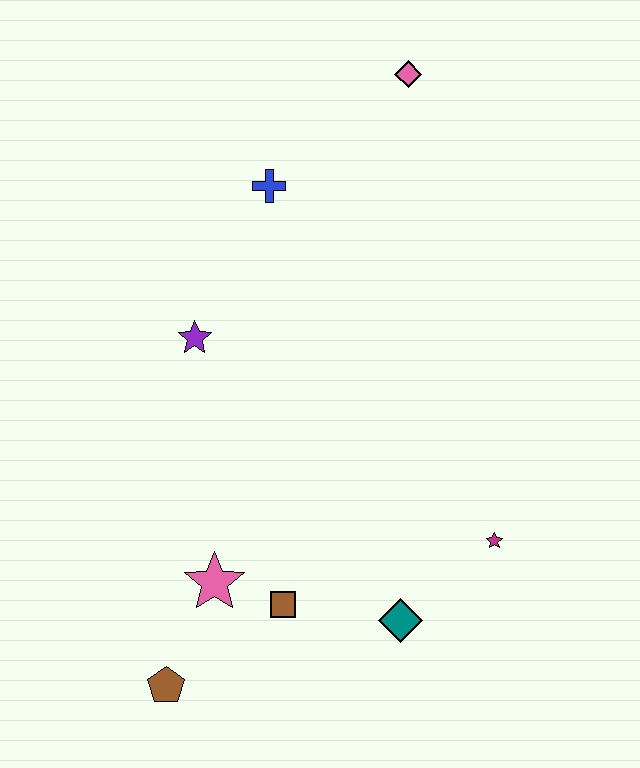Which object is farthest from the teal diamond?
The pink diamond is farthest from the teal diamond.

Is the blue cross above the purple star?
Yes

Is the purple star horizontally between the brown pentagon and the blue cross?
Yes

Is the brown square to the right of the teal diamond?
No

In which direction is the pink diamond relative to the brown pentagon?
The pink diamond is above the brown pentagon.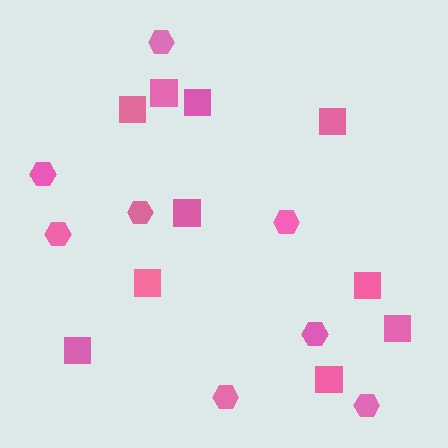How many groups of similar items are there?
There are 2 groups: one group of hexagons (8) and one group of squares (10).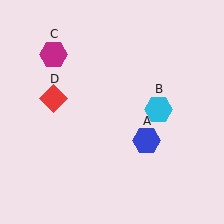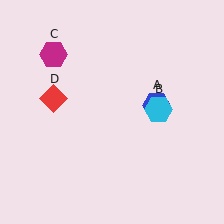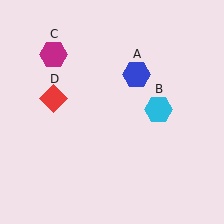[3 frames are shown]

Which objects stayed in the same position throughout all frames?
Cyan hexagon (object B) and magenta hexagon (object C) and red diamond (object D) remained stationary.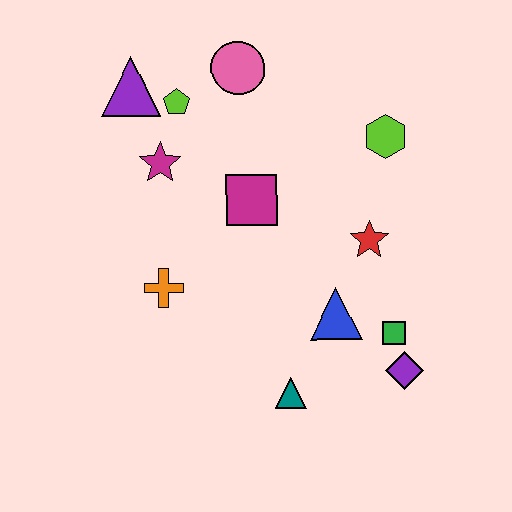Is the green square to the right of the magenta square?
Yes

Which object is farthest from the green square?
The purple triangle is farthest from the green square.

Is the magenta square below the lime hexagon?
Yes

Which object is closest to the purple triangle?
The lime pentagon is closest to the purple triangle.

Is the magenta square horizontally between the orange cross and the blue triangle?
Yes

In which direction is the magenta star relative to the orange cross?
The magenta star is above the orange cross.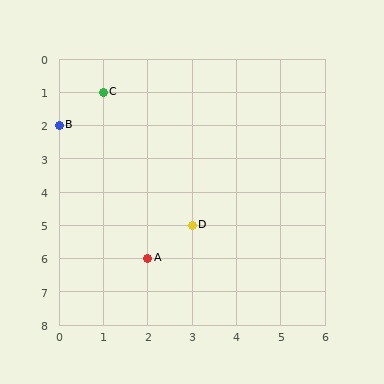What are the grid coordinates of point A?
Point A is at grid coordinates (2, 6).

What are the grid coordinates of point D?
Point D is at grid coordinates (3, 5).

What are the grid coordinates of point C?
Point C is at grid coordinates (1, 1).